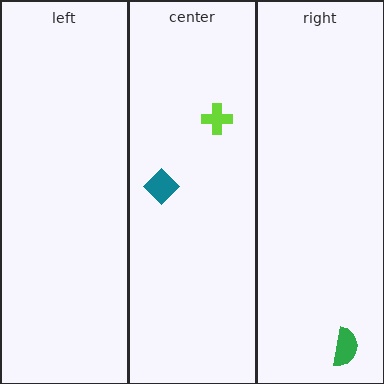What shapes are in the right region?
The green semicircle.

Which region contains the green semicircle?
The right region.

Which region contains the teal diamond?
The center region.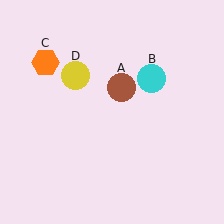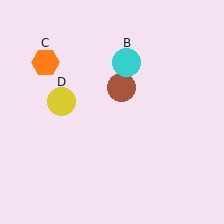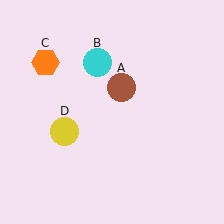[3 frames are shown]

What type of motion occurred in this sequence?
The cyan circle (object B), yellow circle (object D) rotated counterclockwise around the center of the scene.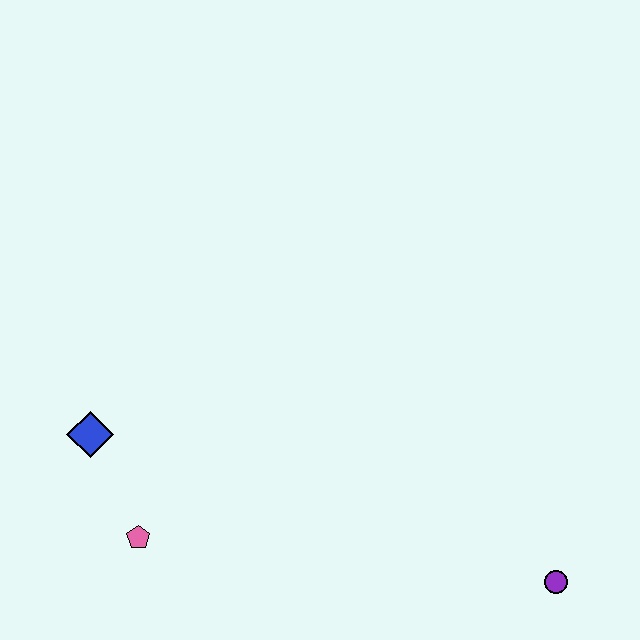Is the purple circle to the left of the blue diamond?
No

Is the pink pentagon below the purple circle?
No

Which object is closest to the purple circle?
The pink pentagon is closest to the purple circle.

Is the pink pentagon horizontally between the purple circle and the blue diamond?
Yes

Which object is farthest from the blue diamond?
The purple circle is farthest from the blue diamond.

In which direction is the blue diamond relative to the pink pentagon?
The blue diamond is above the pink pentagon.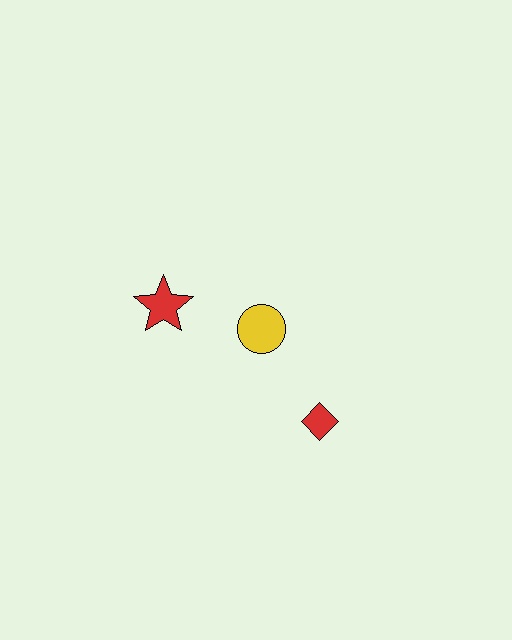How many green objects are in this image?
There are no green objects.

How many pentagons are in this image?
There are no pentagons.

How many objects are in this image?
There are 3 objects.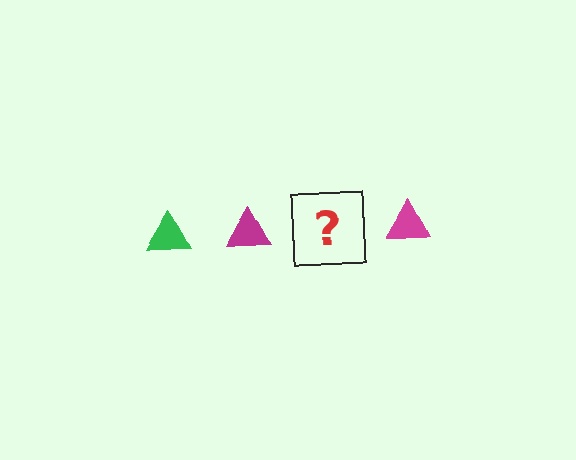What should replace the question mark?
The question mark should be replaced with a green triangle.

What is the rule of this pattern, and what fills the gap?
The rule is that the pattern cycles through green, magenta triangles. The gap should be filled with a green triangle.